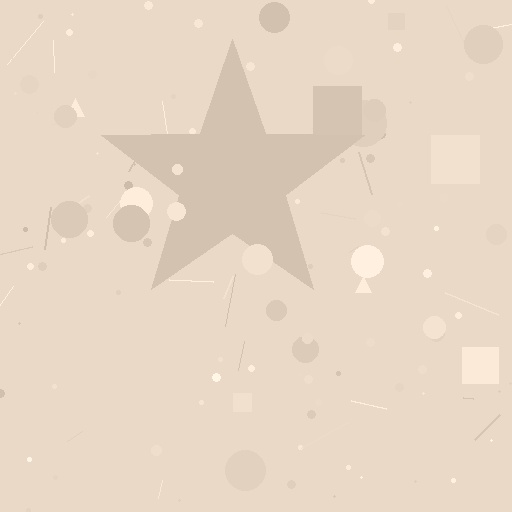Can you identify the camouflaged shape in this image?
The camouflaged shape is a star.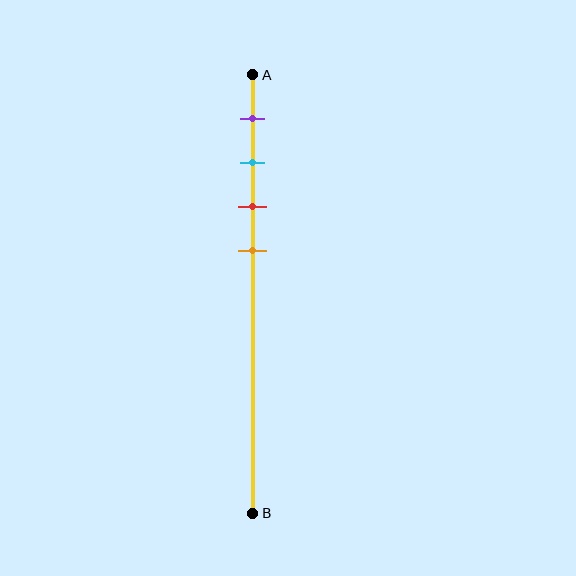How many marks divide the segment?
There are 4 marks dividing the segment.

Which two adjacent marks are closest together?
The cyan and red marks are the closest adjacent pair.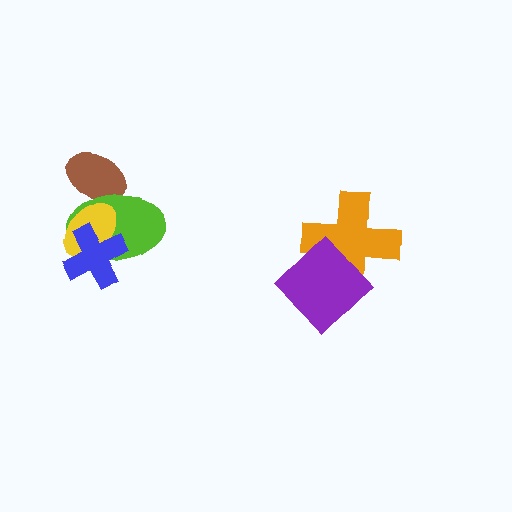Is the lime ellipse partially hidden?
Yes, it is partially covered by another shape.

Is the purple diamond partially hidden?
No, no other shape covers it.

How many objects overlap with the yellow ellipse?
3 objects overlap with the yellow ellipse.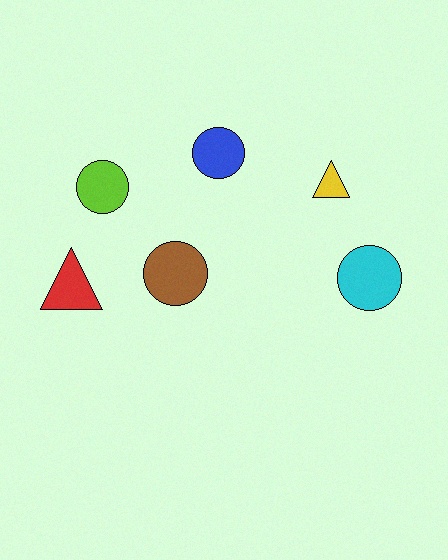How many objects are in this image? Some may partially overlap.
There are 6 objects.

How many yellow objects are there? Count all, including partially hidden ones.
There is 1 yellow object.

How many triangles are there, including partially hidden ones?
There are 2 triangles.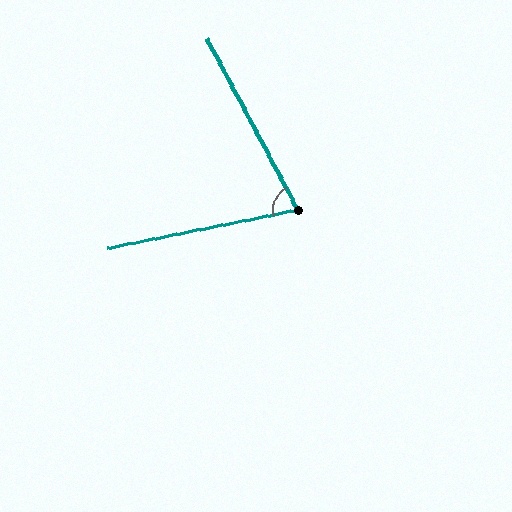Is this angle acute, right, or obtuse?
It is acute.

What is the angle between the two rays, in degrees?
Approximately 74 degrees.